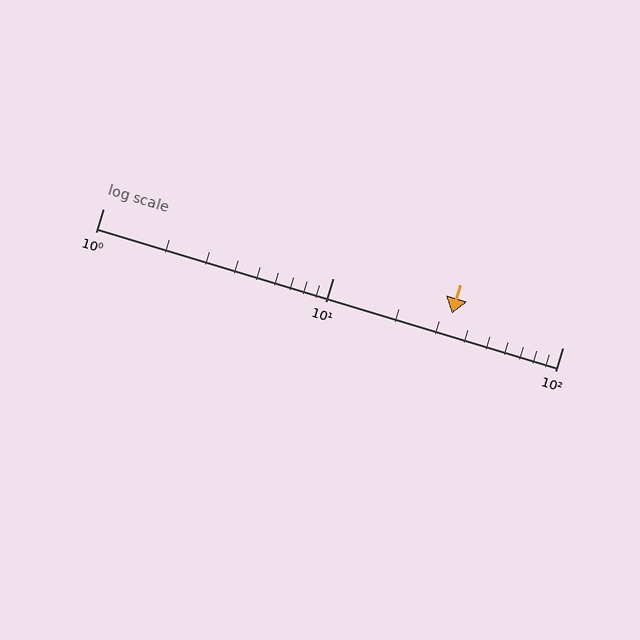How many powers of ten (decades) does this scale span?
The scale spans 2 decades, from 1 to 100.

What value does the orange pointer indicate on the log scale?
The pointer indicates approximately 33.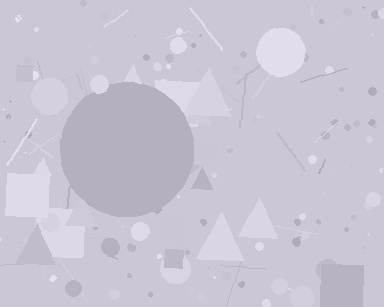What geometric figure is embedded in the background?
A circle is embedded in the background.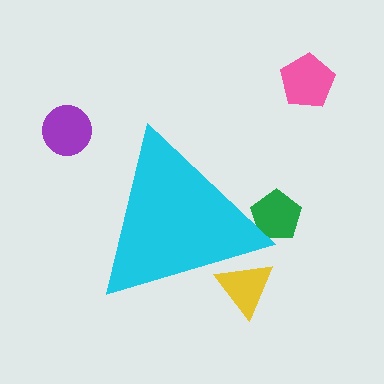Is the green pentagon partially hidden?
Yes, the green pentagon is partially hidden behind the cyan triangle.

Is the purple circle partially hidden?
No, the purple circle is fully visible.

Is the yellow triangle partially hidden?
Yes, the yellow triangle is partially hidden behind the cyan triangle.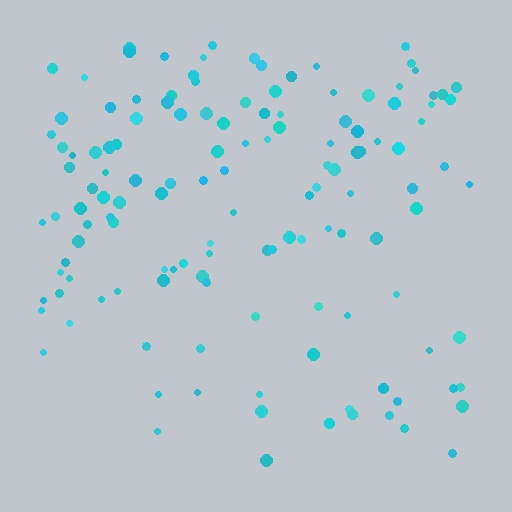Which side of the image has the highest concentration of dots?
The top.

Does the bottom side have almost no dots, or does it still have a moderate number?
Still a moderate number, just noticeably fewer than the top.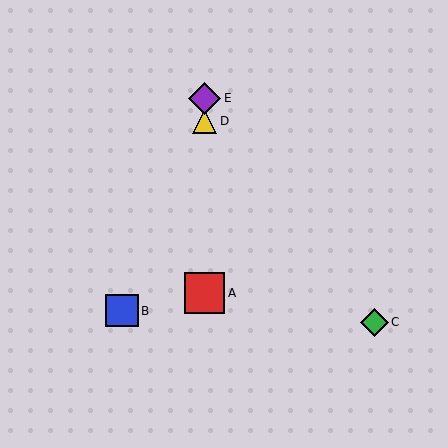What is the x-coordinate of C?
Object C is at x≈374.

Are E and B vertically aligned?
No, E is at x≈205 and B is at x≈122.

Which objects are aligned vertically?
Objects A, D, E are aligned vertically.